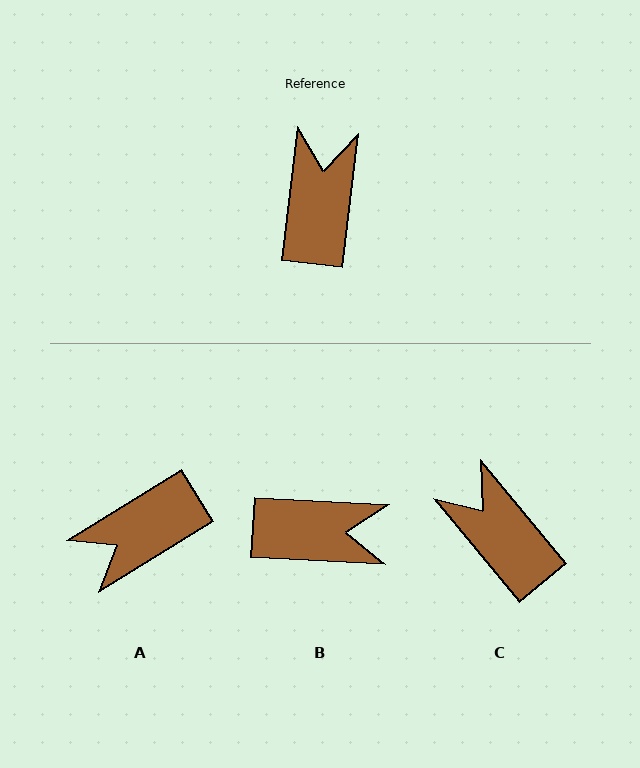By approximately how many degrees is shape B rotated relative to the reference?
Approximately 86 degrees clockwise.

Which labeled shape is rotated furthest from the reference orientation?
A, about 128 degrees away.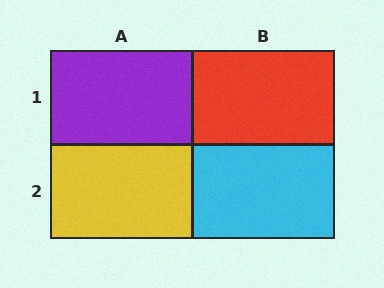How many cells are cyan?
1 cell is cyan.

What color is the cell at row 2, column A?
Yellow.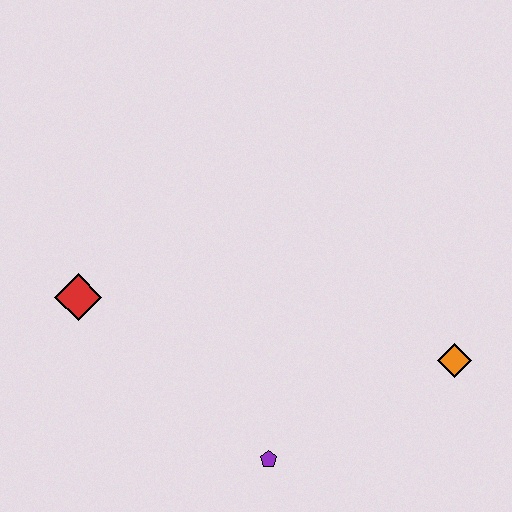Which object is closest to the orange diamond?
The purple pentagon is closest to the orange diamond.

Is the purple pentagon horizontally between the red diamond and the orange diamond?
Yes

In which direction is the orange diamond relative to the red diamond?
The orange diamond is to the right of the red diamond.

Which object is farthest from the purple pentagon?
The red diamond is farthest from the purple pentagon.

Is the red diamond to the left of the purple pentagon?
Yes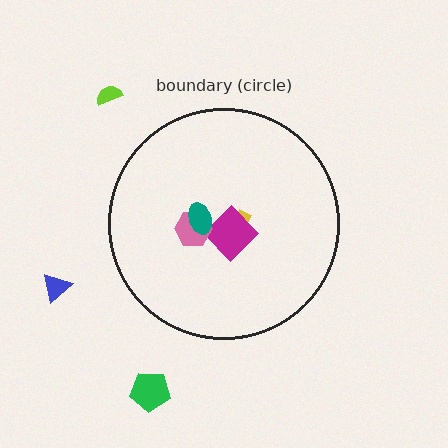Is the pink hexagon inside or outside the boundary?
Inside.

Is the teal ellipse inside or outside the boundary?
Inside.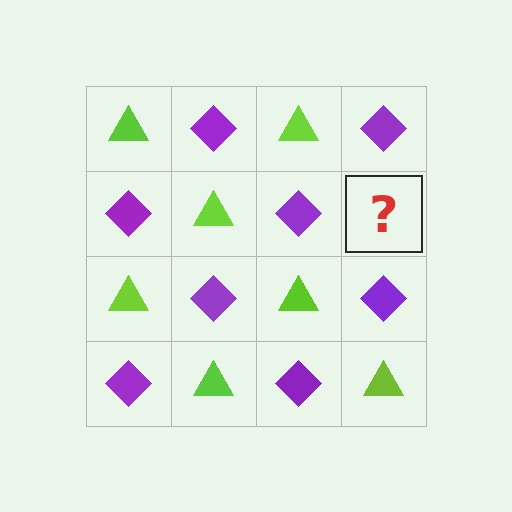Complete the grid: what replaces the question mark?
The question mark should be replaced with a lime triangle.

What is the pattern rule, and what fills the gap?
The rule is that it alternates lime triangle and purple diamond in a checkerboard pattern. The gap should be filled with a lime triangle.